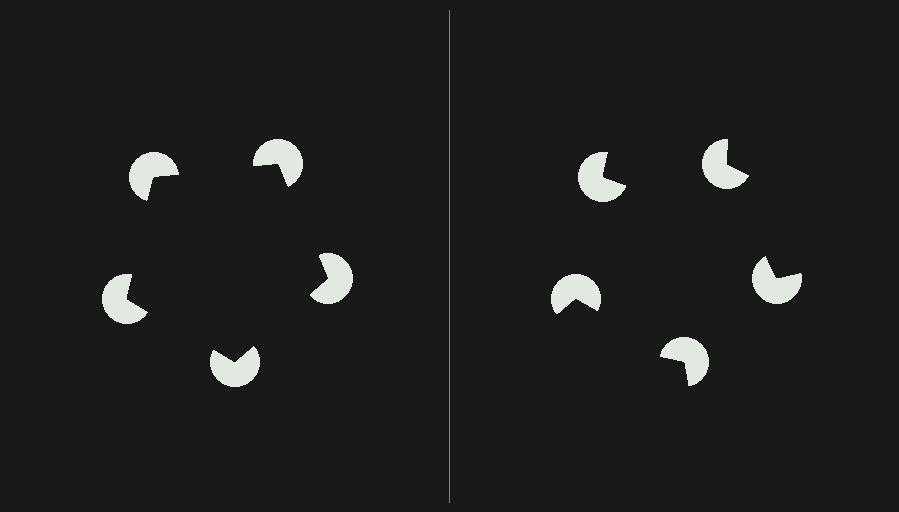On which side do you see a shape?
An illusory pentagon appears on the left side. On the right side the wedge cuts are rotated, so no coherent shape forms.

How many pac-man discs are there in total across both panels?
10 — 5 on each side.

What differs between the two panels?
The pac-man discs are positioned identically on both sides; only the wedge orientations differ. On the left they align to a pentagon; on the right they are misaligned.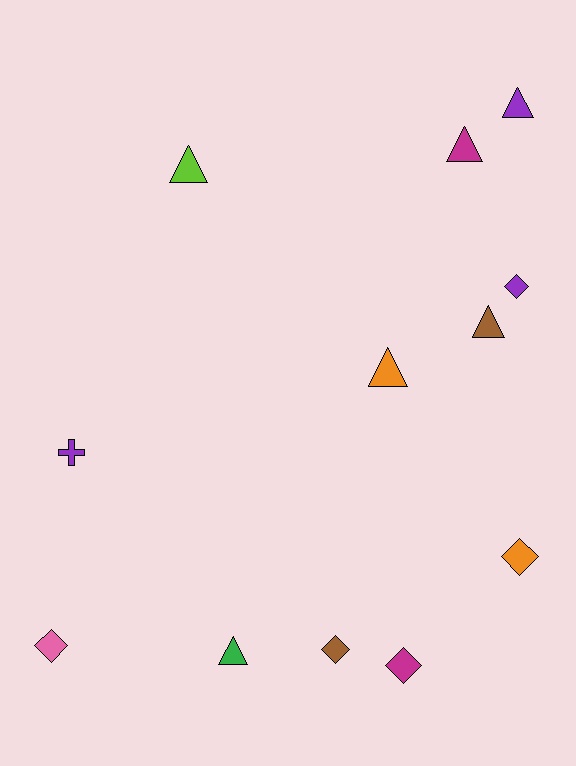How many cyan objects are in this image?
There are no cyan objects.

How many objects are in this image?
There are 12 objects.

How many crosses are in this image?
There is 1 cross.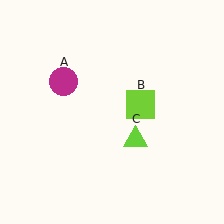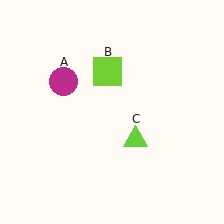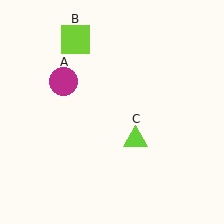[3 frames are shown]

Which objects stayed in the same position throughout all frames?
Magenta circle (object A) and lime triangle (object C) remained stationary.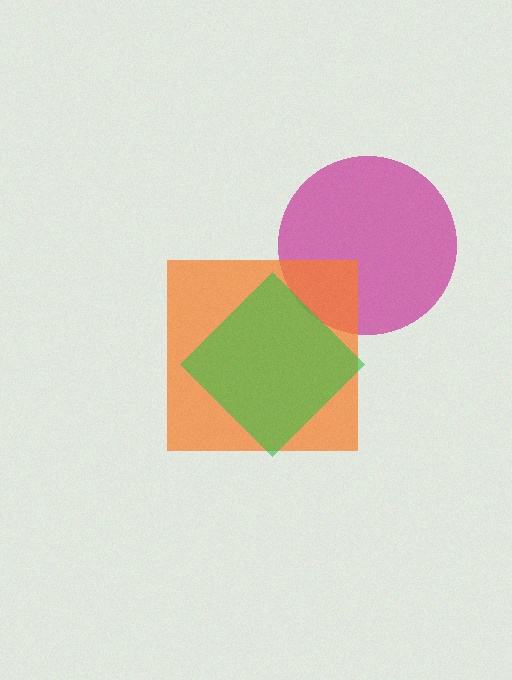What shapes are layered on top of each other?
The layered shapes are: a magenta circle, an orange square, a green diamond.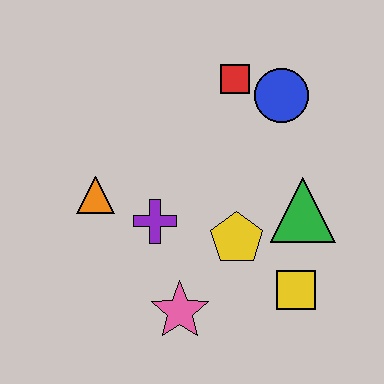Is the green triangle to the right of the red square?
Yes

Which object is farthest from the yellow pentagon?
The red square is farthest from the yellow pentagon.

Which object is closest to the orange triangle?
The purple cross is closest to the orange triangle.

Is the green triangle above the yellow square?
Yes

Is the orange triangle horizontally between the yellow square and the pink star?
No